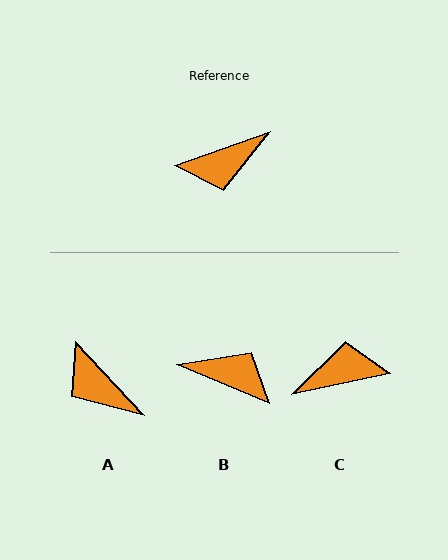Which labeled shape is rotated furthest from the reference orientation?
C, about 173 degrees away.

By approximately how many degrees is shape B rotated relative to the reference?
Approximately 138 degrees counter-clockwise.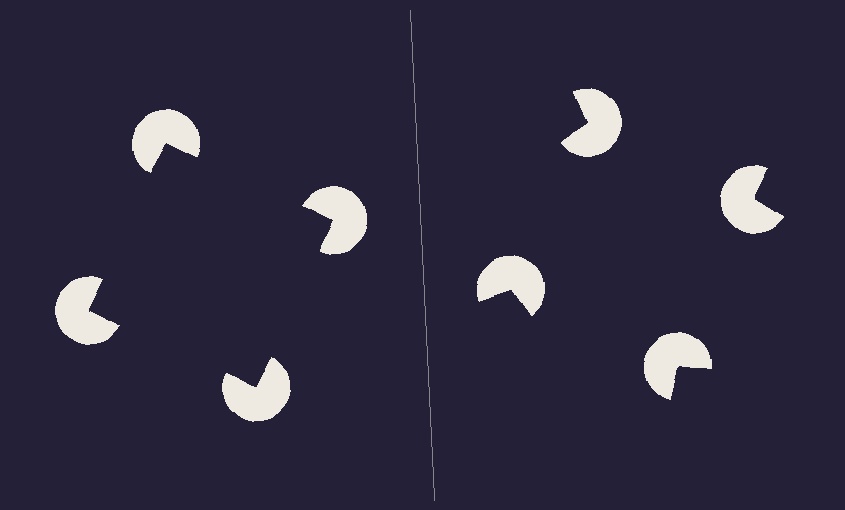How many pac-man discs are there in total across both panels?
8 — 4 on each side.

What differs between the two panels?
The pac-man discs are positioned identically on both sides; only the wedge orientations differ. On the left they align to a square; on the right they are misaligned.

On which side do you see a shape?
An illusory square appears on the left side. On the right side the wedge cuts are rotated, so no coherent shape forms.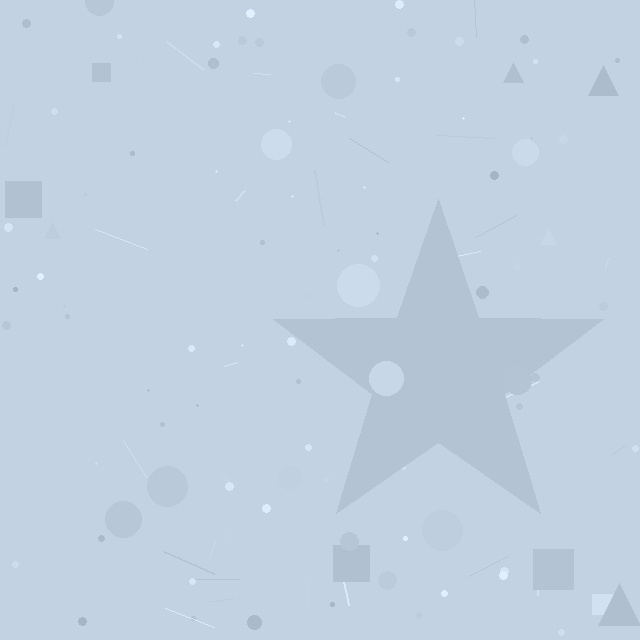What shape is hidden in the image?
A star is hidden in the image.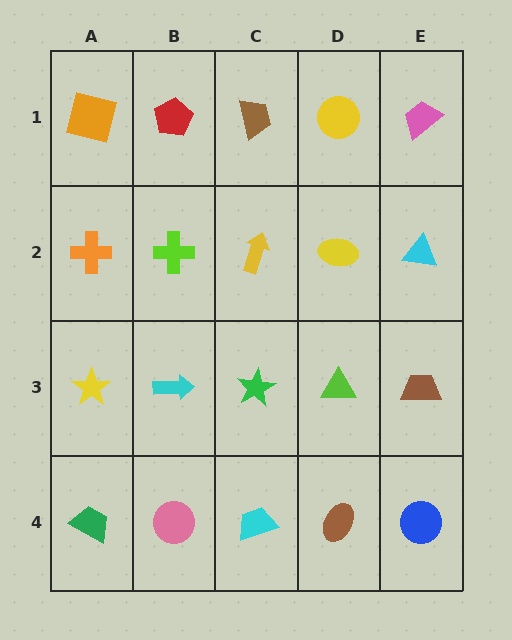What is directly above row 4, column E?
A brown trapezoid.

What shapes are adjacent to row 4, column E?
A brown trapezoid (row 3, column E), a brown ellipse (row 4, column D).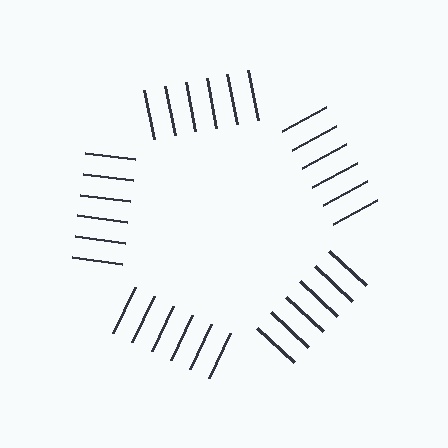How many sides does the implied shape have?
5 sides — the line-ends trace a pentagon.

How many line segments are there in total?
30 — 6 along each of the 5 edges.